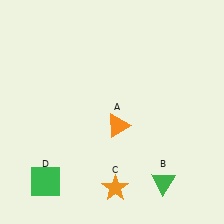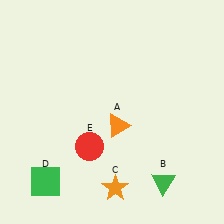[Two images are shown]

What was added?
A red circle (E) was added in Image 2.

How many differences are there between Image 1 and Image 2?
There is 1 difference between the two images.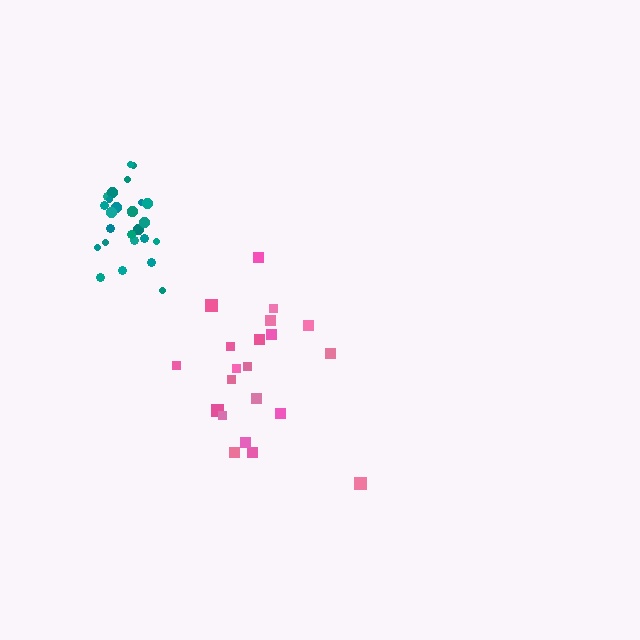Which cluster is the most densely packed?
Teal.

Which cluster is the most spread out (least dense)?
Pink.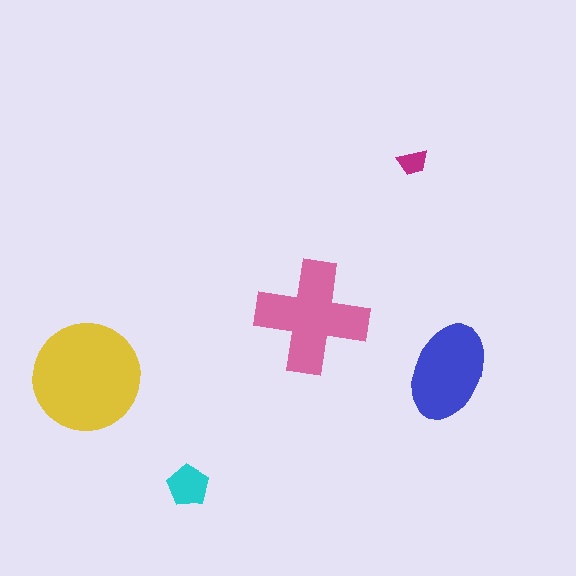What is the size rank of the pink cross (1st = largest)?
2nd.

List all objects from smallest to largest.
The magenta trapezoid, the cyan pentagon, the blue ellipse, the pink cross, the yellow circle.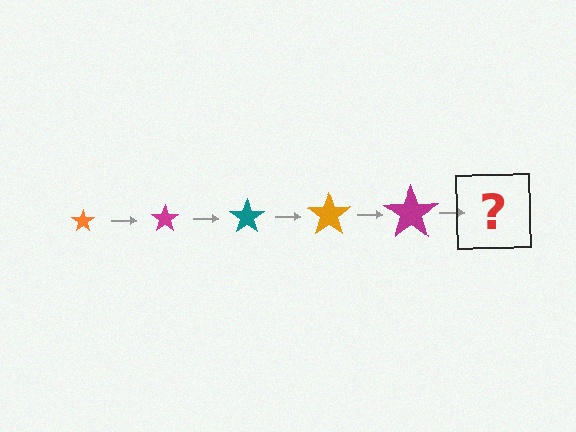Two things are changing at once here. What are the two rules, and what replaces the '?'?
The two rules are that the star grows larger each step and the color cycles through orange, magenta, and teal. The '?' should be a teal star, larger than the previous one.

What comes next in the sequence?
The next element should be a teal star, larger than the previous one.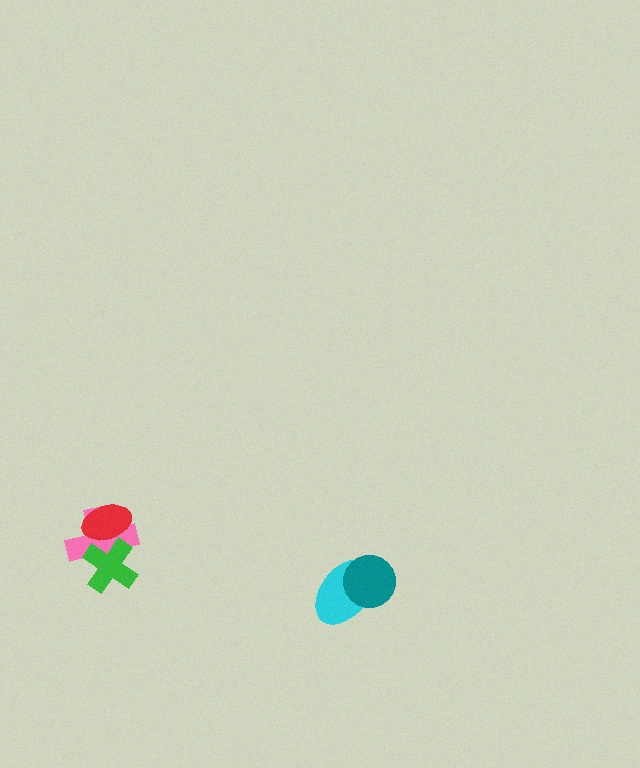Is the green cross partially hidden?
No, no other shape covers it.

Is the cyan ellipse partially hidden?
Yes, it is partially covered by another shape.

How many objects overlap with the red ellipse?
2 objects overlap with the red ellipse.